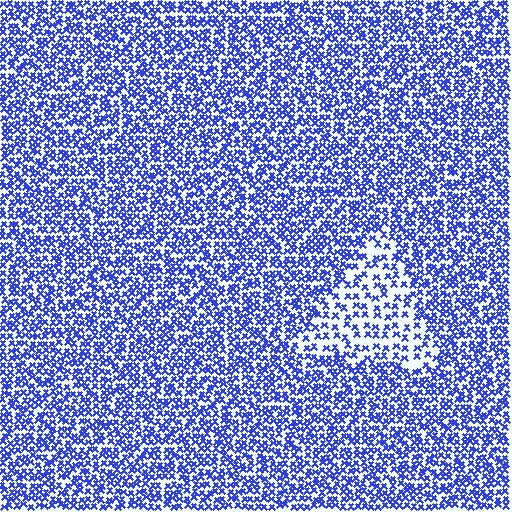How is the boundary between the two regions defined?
The boundary is defined by a change in element density (approximately 2.0x ratio). All elements are the same color, size, and shape.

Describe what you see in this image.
The image contains small blue elements arranged at two different densities. A triangle-shaped region is visible where the elements are less densely packed than the surrounding area.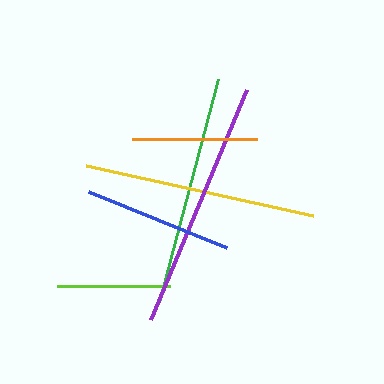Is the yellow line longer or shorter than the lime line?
The yellow line is longer than the lime line.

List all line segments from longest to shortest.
From longest to shortest: purple, yellow, green, blue, orange, lime.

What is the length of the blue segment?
The blue segment is approximately 149 pixels long.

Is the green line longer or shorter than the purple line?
The purple line is longer than the green line.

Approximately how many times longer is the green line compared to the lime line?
The green line is approximately 2.1 times the length of the lime line.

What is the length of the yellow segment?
The yellow segment is approximately 233 pixels long.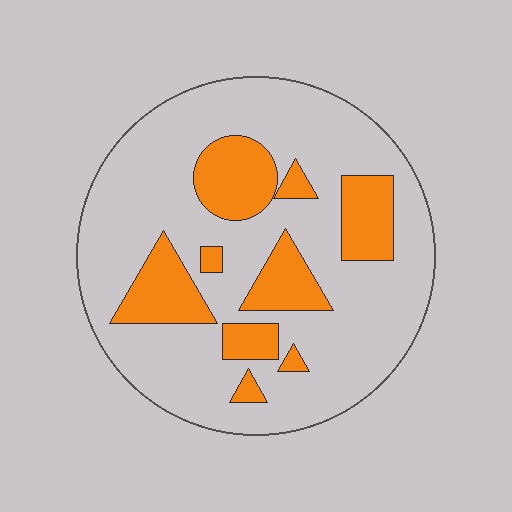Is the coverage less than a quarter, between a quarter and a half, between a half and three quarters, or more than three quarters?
Less than a quarter.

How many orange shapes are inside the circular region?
9.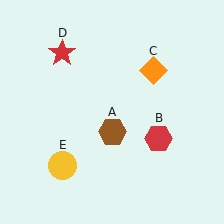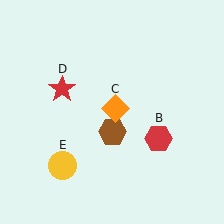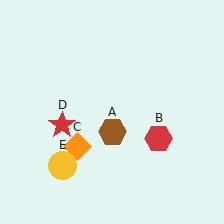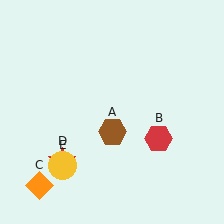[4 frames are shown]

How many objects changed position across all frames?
2 objects changed position: orange diamond (object C), red star (object D).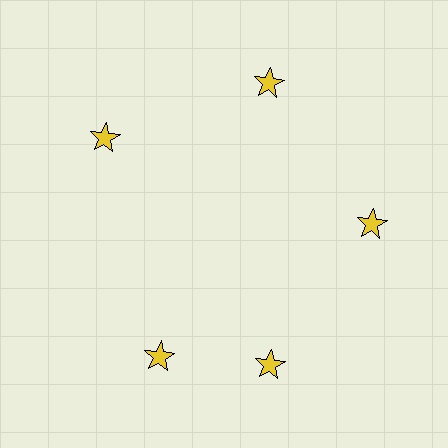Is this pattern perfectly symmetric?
No. The 5 yellow stars are arranged in a ring, but one element near the 8 o'clock position is rotated out of alignment along the ring, breaking the 5-fold rotational symmetry.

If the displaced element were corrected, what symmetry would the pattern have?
It would have 5-fold rotational symmetry — the pattern would map onto itself every 72 degrees.